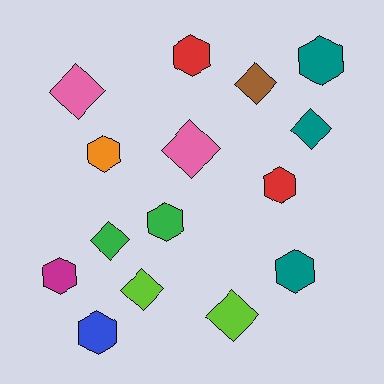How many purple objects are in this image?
There are no purple objects.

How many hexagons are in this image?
There are 8 hexagons.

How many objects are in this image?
There are 15 objects.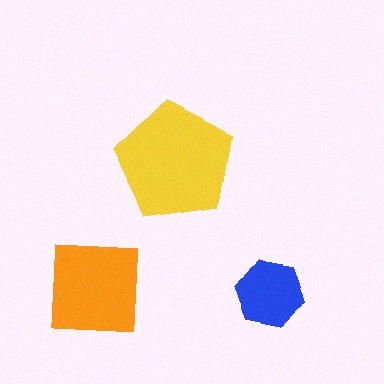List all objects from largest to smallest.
The yellow pentagon, the orange square, the blue hexagon.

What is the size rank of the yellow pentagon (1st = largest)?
1st.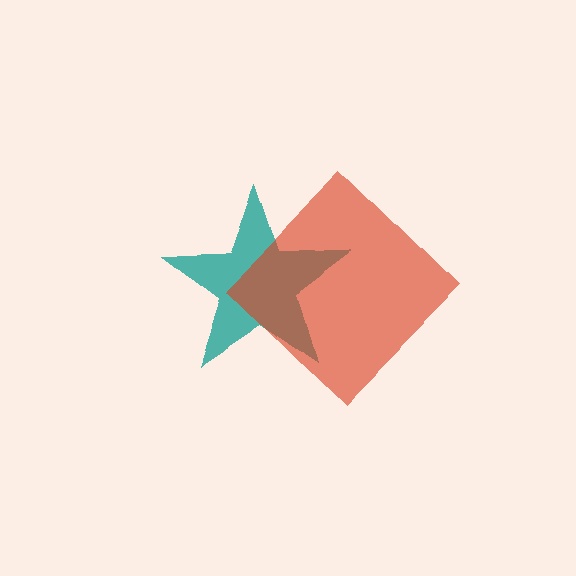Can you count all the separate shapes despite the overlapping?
Yes, there are 2 separate shapes.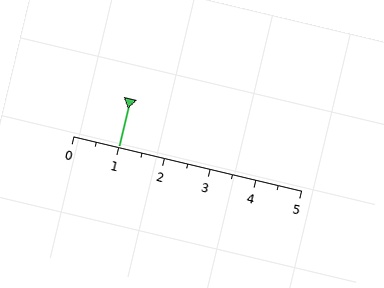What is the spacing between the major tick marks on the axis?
The major ticks are spaced 1 apart.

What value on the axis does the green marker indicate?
The marker indicates approximately 1.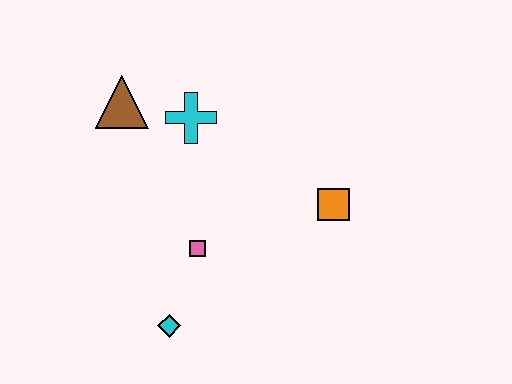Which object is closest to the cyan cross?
The brown triangle is closest to the cyan cross.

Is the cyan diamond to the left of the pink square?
Yes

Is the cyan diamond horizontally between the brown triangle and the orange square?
Yes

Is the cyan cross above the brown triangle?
No